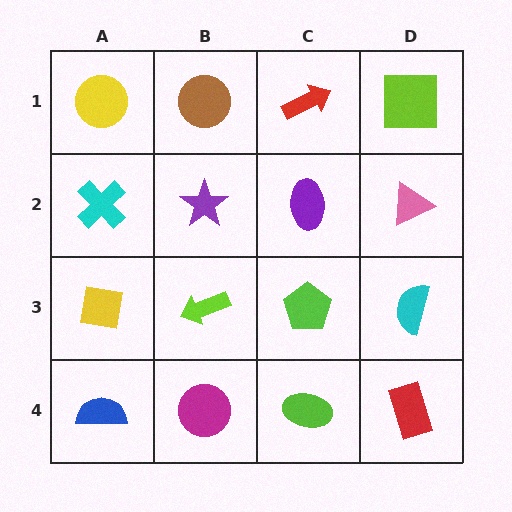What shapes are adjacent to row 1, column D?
A pink triangle (row 2, column D), a red arrow (row 1, column C).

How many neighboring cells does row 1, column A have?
2.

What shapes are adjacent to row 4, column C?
A lime pentagon (row 3, column C), a magenta circle (row 4, column B), a red rectangle (row 4, column D).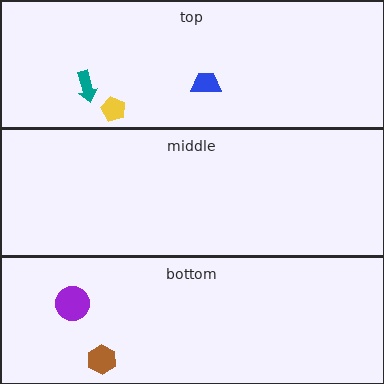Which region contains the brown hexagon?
The bottom region.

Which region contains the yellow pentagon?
The top region.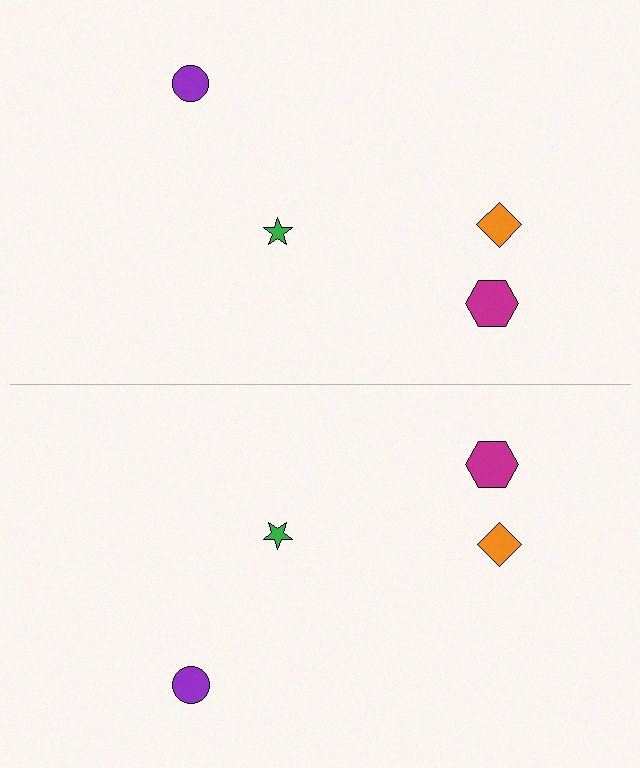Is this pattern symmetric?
Yes, this pattern has bilateral (reflection) symmetry.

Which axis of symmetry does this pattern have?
The pattern has a horizontal axis of symmetry running through the center of the image.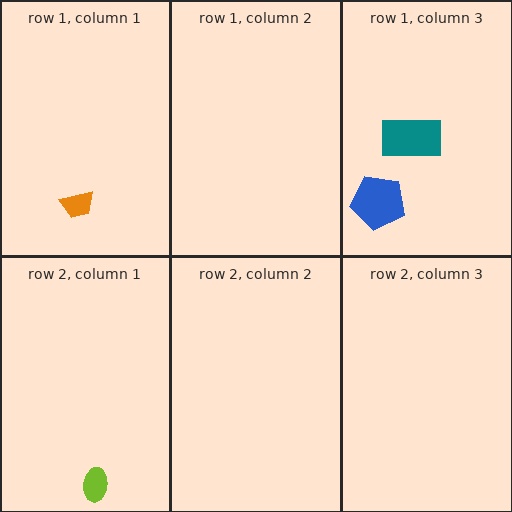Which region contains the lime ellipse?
The row 2, column 1 region.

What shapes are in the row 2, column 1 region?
The lime ellipse.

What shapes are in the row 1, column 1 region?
The orange trapezoid.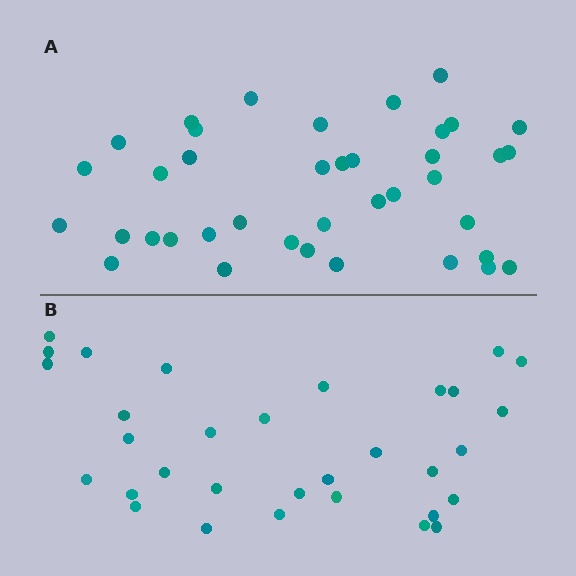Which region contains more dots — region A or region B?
Region A (the top region) has more dots.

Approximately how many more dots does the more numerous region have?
Region A has roughly 8 or so more dots than region B.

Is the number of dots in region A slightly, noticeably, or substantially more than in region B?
Region A has only slightly more — the two regions are fairly close. The ratio is roughly 1.2 to 1.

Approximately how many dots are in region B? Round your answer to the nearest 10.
About 30 dots. (The exact count is 32, which rounds to 30.)